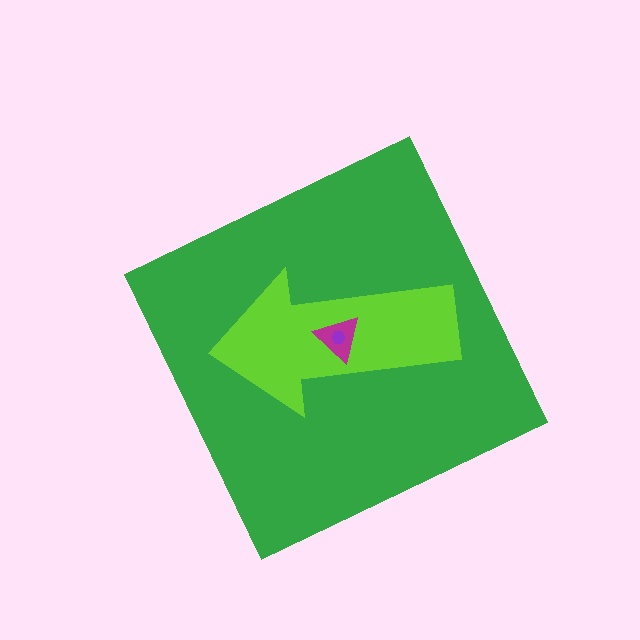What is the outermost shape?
The green diamond.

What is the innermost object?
The purple hexagon.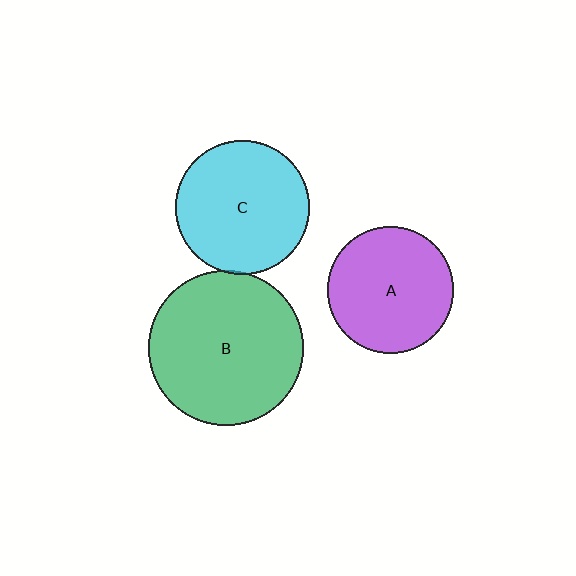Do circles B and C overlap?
Yes.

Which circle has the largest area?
Circle B (green).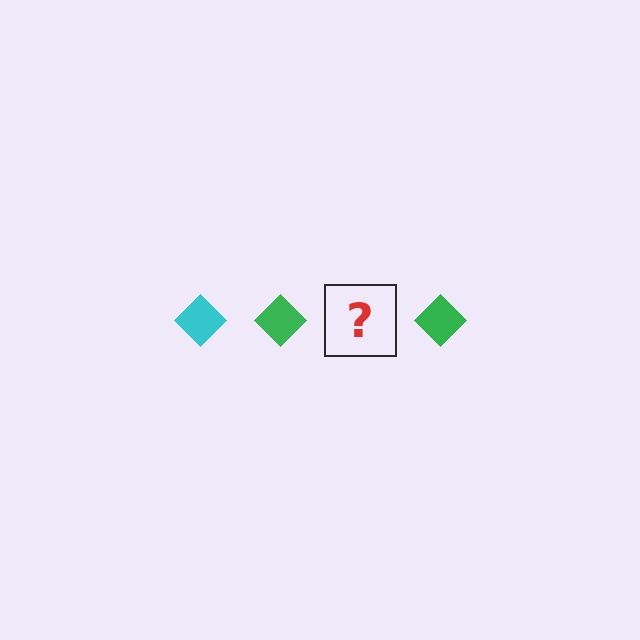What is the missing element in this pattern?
The missing element is a cyan diamond.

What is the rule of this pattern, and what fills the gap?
The rule is that the pattern cycles through cyan, green diamonds. The gap should be filled with a cyan diamond.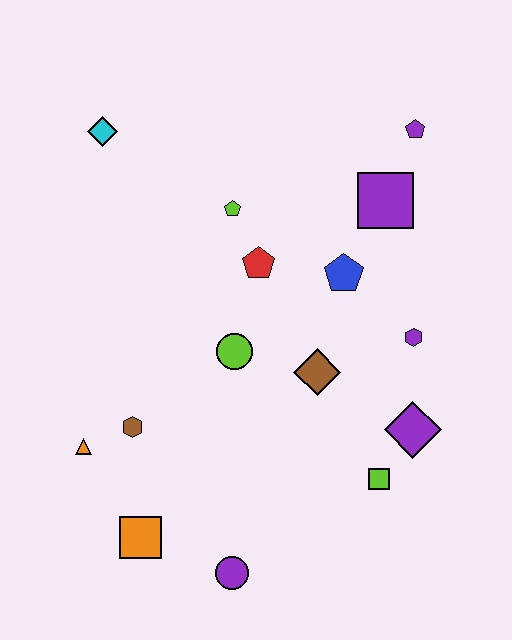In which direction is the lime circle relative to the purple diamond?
The lime circle is to the left of the purple diamond.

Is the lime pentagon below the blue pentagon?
No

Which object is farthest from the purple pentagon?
The orange square is farthest from the purple pentagon.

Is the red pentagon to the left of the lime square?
Yes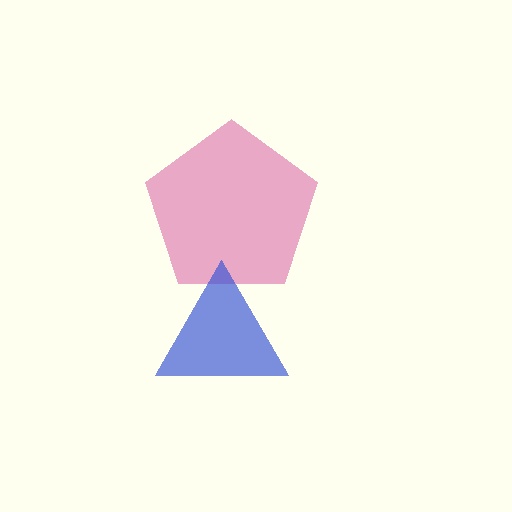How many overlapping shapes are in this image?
There are 2 overlapping shapes in the image.